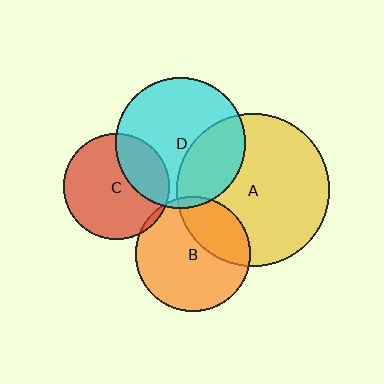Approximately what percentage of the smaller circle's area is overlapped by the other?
Approximately 30%.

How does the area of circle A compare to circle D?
Approximately 1.4 times.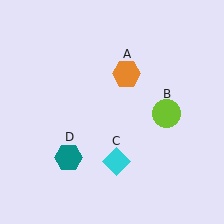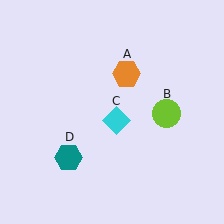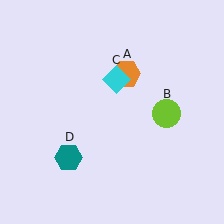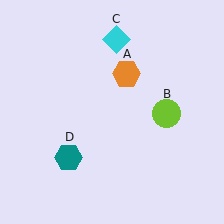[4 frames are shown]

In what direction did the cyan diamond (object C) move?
The cyan diamond (object C) moved up.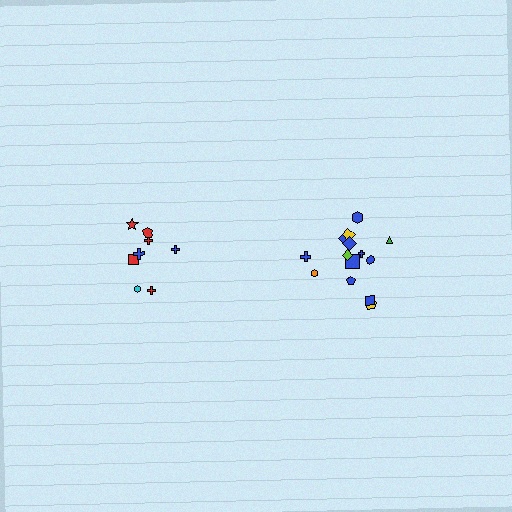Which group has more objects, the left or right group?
The right group.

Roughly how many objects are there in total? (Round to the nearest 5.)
Roughly 25 objects in total.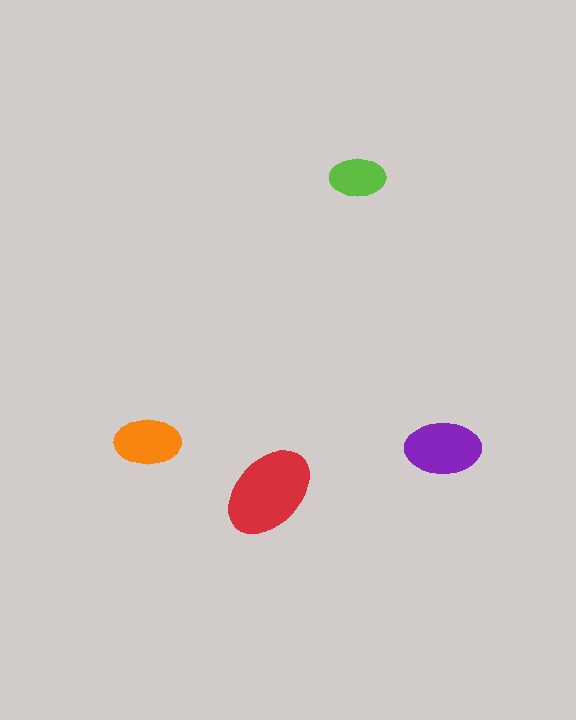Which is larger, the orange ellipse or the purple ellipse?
The purple one.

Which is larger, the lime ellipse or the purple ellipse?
The purple one.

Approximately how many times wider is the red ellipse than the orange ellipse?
About 1.5 times wider.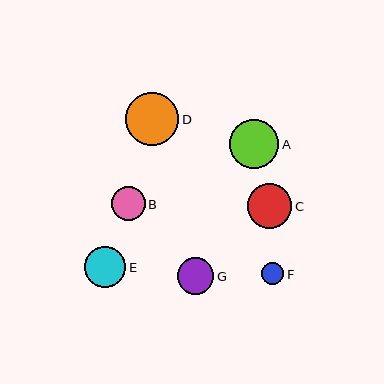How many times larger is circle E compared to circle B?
Circle E is approximately 1.2 times the size of circle B.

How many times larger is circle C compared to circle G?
Circle C is approximately 1.2 times the size of circle G.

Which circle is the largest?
Circle D is the largest with a size of approximately 53 pixels.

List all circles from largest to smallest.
From largest to smallest: D, A, C, E, G, B, F.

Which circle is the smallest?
Circle F is the smallest with a size of approximately 22 pixels.